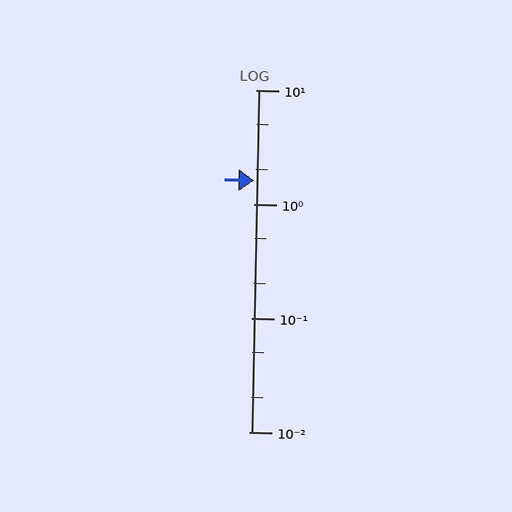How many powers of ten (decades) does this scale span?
The scale spans 3 decades, from 0.01 to 10.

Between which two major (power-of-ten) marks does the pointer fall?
The pointer is between 1 and 10.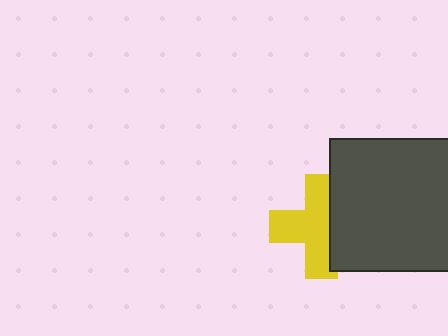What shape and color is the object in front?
The object in front is a dark gray square.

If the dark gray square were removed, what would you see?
You would see the complete yellow cross.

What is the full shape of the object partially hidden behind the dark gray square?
The partially hidden object is a yellow cross.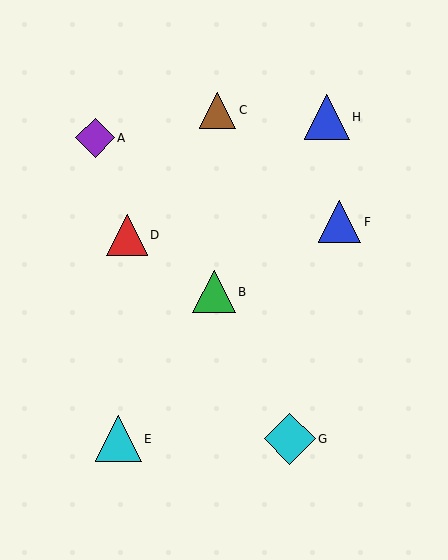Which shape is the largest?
The cyan diamond (labeled G) is the largest.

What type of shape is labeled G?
Shape G is a cyan diamond.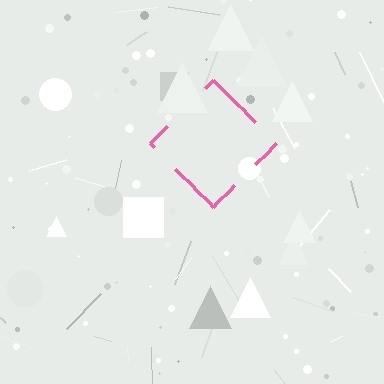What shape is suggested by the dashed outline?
The dashed outline suggests a diamond.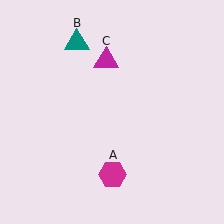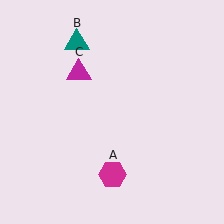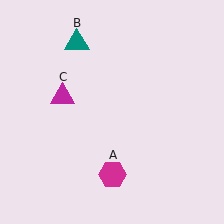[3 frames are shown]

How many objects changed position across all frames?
1 object changed position: magenta triangle (object C).